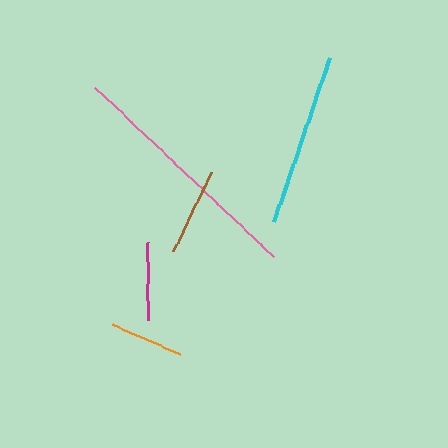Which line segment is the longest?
The pink line is the longest at approximately 246 pixels.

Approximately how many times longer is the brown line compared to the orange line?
The brown line is approximately 1.2 times the length of the orange line.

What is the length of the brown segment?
The brown segment is approximately 88 pixels long.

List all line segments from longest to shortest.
From longest to shortest: pink, cyan, brown, magenta, orange.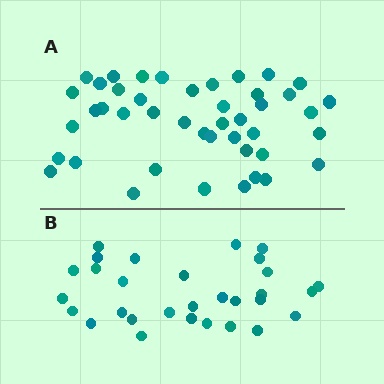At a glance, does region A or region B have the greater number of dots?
Region A (the top region) has more dots.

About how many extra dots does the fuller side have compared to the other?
Region A has approximately 15 more dots than region B.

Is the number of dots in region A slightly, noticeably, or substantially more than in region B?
Region A has substantially more. The ratio is roughly 1.5 to 1.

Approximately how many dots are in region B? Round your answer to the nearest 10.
About 30 dots.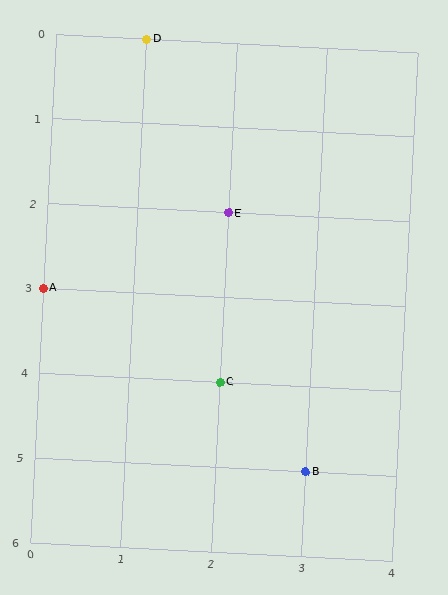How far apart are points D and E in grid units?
Points D and E are 1 column and 2 rows apart (about 2.2 grid units diagonally).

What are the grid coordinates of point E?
Point E is at grid coordinates (2, 2).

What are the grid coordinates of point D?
Point D is at grid coordinates (1, 0).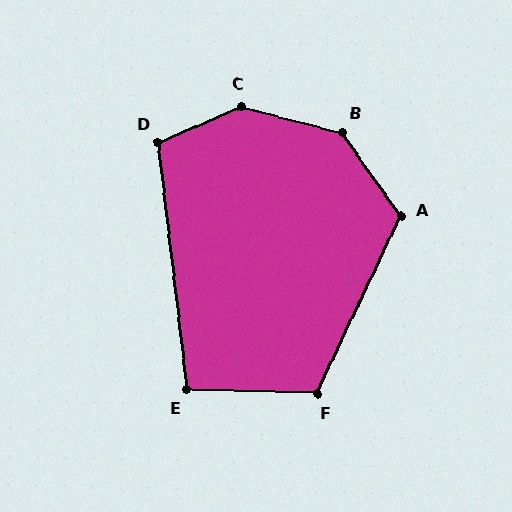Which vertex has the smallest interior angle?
E, at approximately 98 degrees.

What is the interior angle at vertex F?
Approximately 114 degrees (obtuse).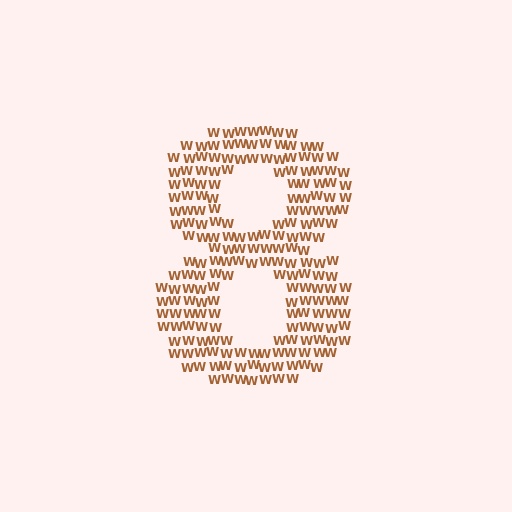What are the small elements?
The small elements are letter W's.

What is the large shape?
The large shape is the digit 8.